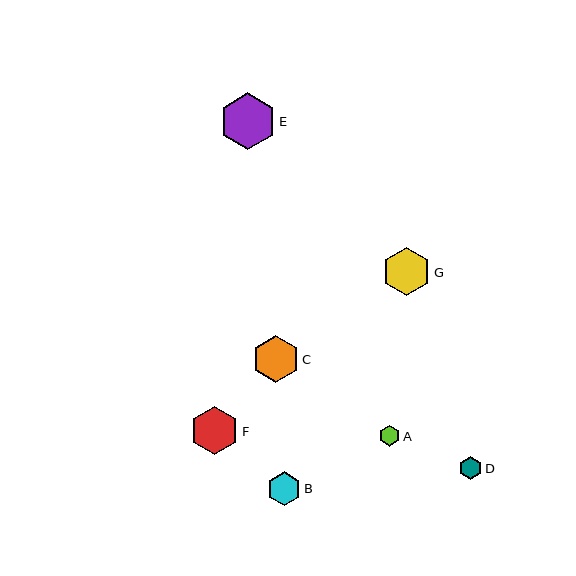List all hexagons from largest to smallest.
From largest to smallest: E, F, G, C, B, D, A.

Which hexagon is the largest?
Hexagon E is the largest with a size of approximately 56 pixels.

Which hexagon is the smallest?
Hexagon A is the smallest with a size of approximately 21 pixels.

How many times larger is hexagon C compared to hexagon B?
Hexagon C is approximately 1.4 times the size of hexagon B.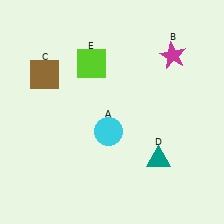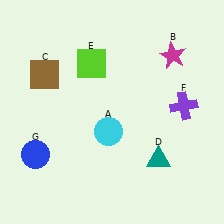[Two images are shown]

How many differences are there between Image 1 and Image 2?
There are 2 differences between the two images.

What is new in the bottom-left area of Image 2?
A blue circle (G) was added in the bottom-left area of Image 2.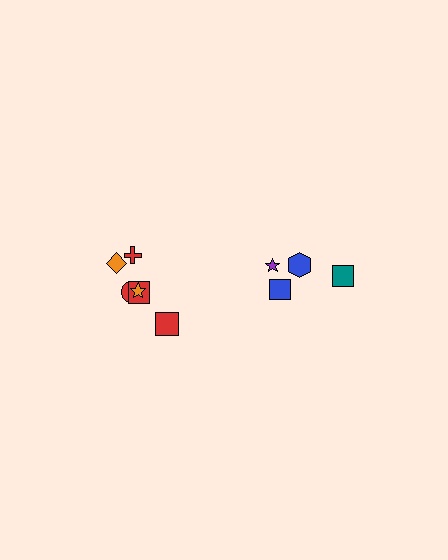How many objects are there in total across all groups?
There are 10 objects.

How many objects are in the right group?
There are 4 objects.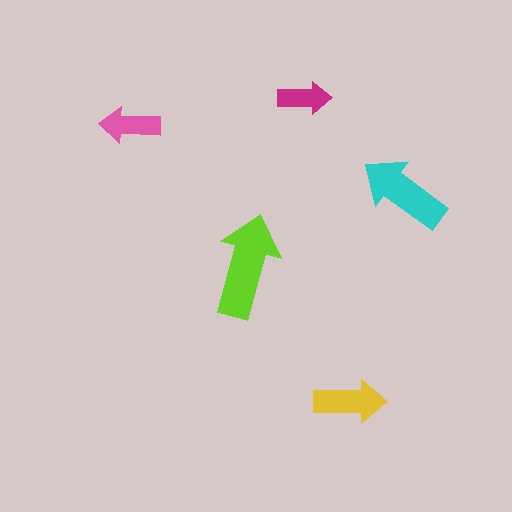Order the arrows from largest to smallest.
the lime one, the cyan one, the yellow one, the pink one, the magenta one.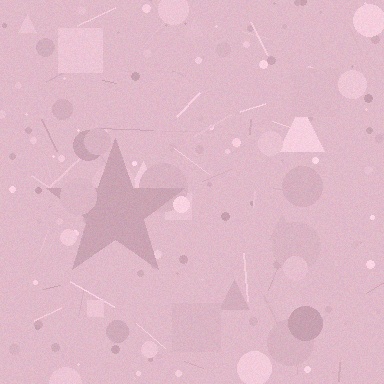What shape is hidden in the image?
A star is hidden in the image.